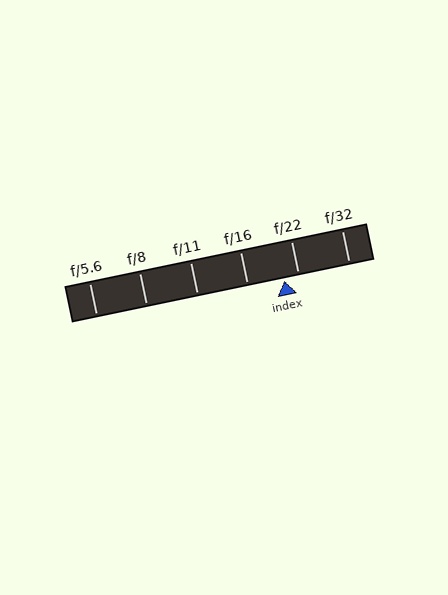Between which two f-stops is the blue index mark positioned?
The index mark is between f/16 and f/22.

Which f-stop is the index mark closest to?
The index mark is closest to f/22.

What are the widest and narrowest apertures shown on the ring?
The widest aperture shown is f/5.6 and the narrowest is f/32.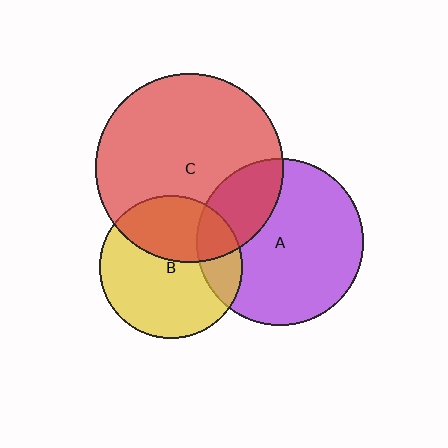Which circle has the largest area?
Circle C (red).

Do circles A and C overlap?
Yes.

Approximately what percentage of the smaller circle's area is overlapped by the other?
Approximately 25%.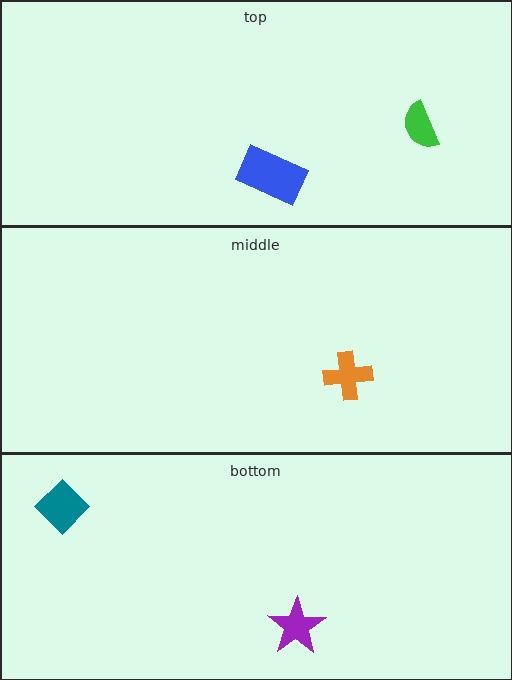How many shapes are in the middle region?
1.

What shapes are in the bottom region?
The teal diamond, the purple star.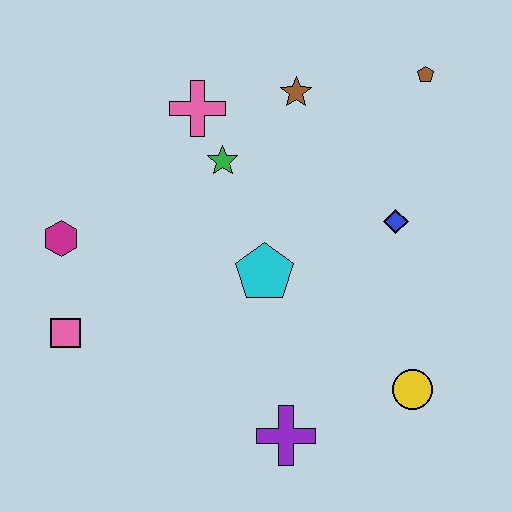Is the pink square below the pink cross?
Yes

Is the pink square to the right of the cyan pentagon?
No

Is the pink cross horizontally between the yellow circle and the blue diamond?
No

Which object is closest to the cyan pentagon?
The green star is closest to the cyan pentagon.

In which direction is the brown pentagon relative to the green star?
The brown pentagon is to the right of the green star.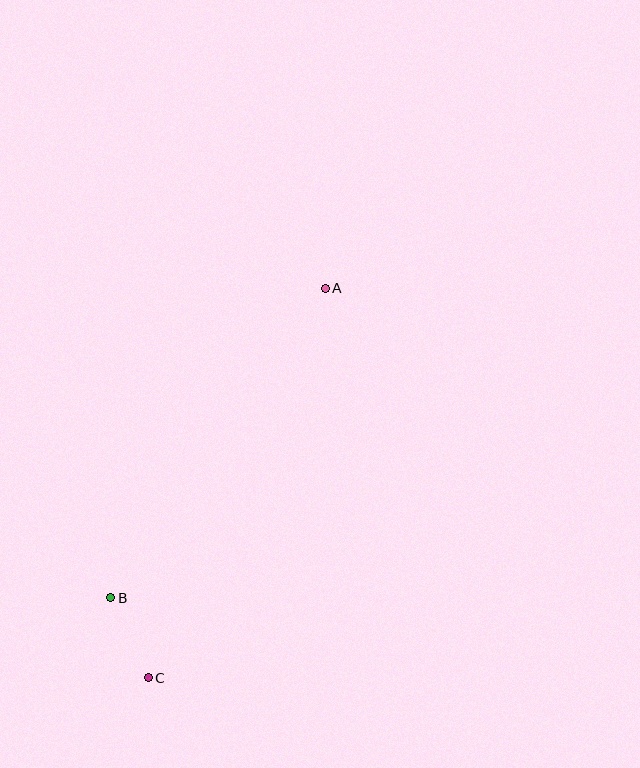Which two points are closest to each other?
Points B and C are closest to each other.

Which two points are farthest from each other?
Points A and C are farthest from each other.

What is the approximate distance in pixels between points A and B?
The distance between A and B is approximately 377 pixels.